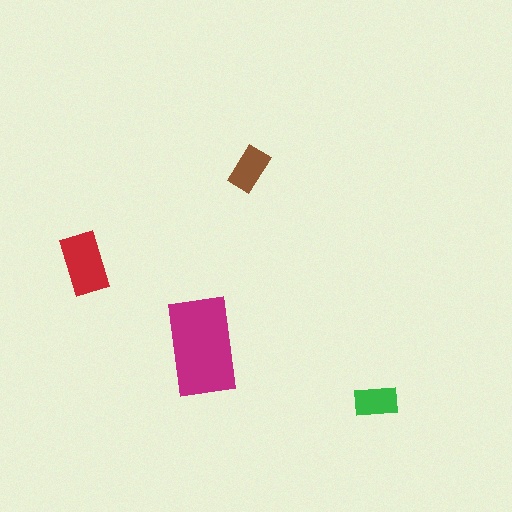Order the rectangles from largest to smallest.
the magenta one, the red one, the brown one, the green one.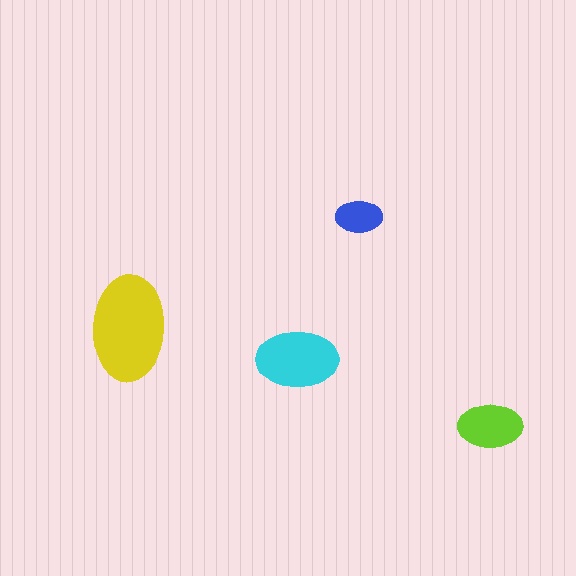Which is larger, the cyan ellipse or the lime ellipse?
The cyan one.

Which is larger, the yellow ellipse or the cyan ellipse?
The yellow one.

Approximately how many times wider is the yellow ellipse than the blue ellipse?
About 2.5 times wider.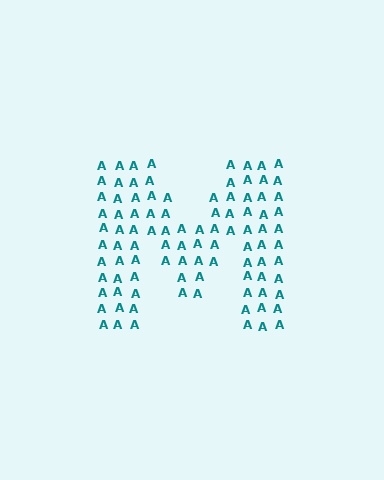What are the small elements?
The small elements are letter A's.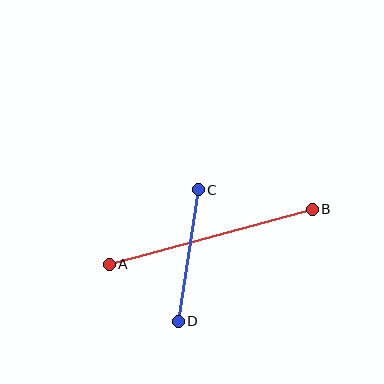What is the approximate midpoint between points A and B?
The midpoint is at approximately (211, 237) pixels.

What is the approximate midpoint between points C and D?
The midpoint is at approximately (188, 255) pixels.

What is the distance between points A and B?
The distance is approximately 210 pixels.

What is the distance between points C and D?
The distance is approximately 133 pixels.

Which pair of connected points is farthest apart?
Points A and B are farthest apart.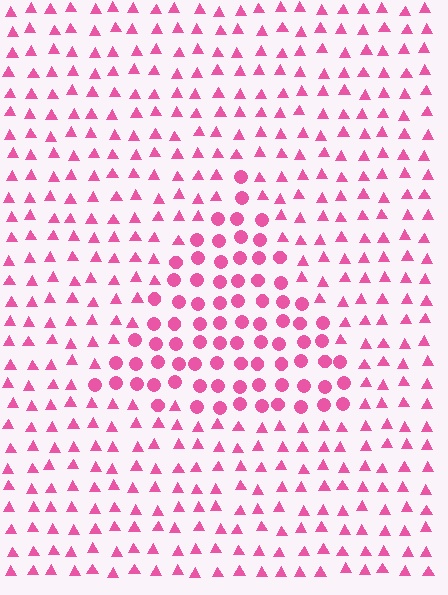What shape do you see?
I see a triangle.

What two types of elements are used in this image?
The image uses circles inside the triangle region and triangles outside it.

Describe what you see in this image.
The image is filled with small pink elements arranged in a uniform grid. A triangle-shaped region contains circles, while the surrounding area contains triangles. The boundary is defined purely by the change in element shape.